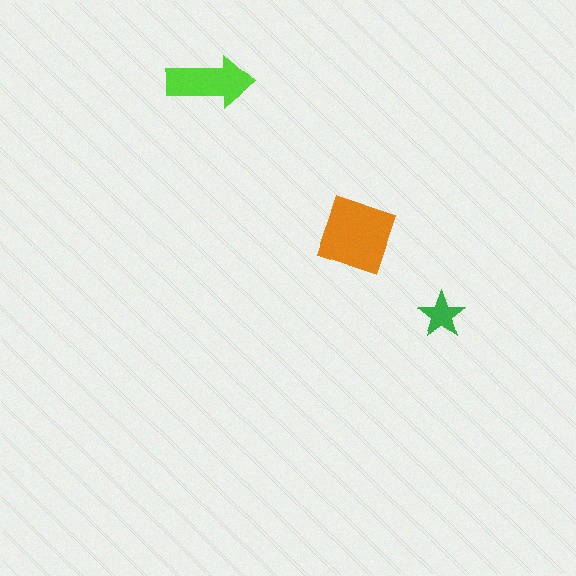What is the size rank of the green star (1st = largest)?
3rd.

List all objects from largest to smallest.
The orange diamond, the lime arrow, the green star.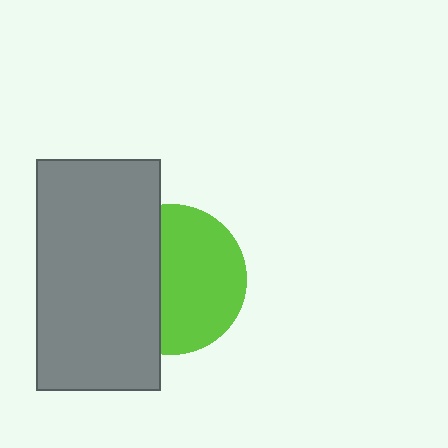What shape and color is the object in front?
The object in front is a gray rectangle.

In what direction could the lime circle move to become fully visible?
The lime circle could move right. That would shift it out from behind the gray rectangle entirely.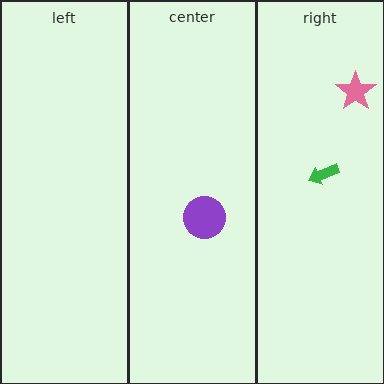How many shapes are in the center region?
1.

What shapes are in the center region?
The purple circle.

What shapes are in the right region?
The pink star, the green arrow.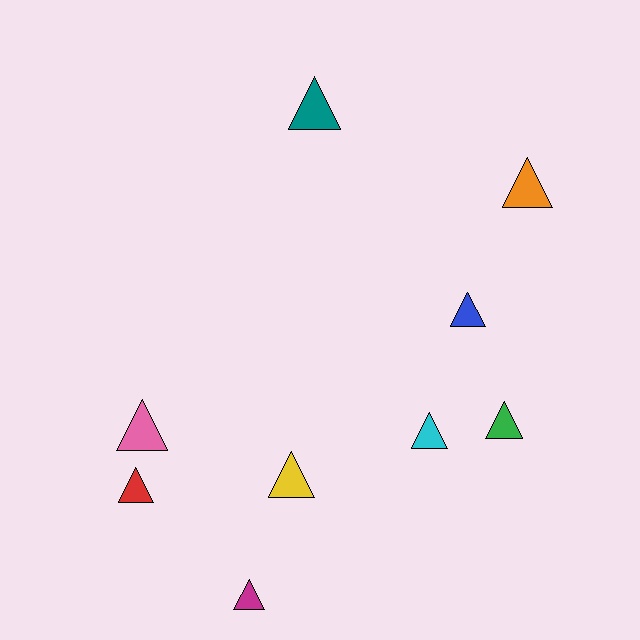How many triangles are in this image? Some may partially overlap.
There are 9 triangles.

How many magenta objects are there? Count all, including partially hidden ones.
There is 1 magenta object.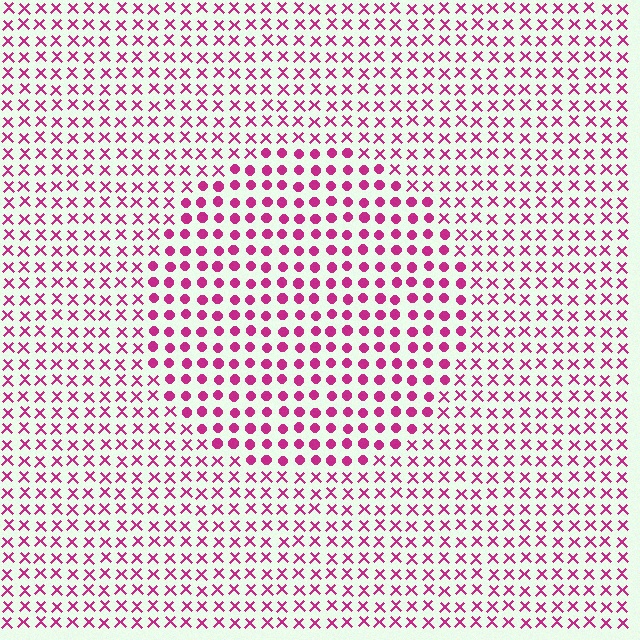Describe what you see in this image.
The image is filled with small magenta elements arranged in a uniform grid. A circle-shaped region contains circles, while the surrounding area contains X marks. The boundary is defined purely by the change in element shape.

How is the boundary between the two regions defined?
The boundary is defined by a change in element shape: circles inside vs. X marks outside. All elements share the same color and spacing.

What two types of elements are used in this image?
The image uses circles inside the circle region and X marks outside it.